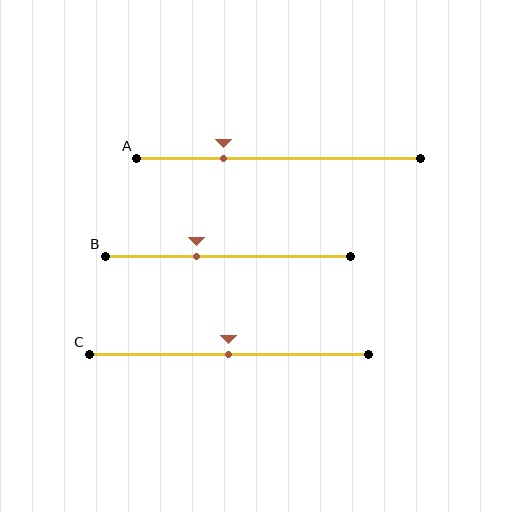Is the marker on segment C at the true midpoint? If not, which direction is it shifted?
Yes, the marker on segment C is at the true midpoint.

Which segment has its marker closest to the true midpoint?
Segment C has its marker closest to the true midpoint.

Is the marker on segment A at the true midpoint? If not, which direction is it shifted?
No, the marker on segment A is shifted to the left by about 20% of the segment length.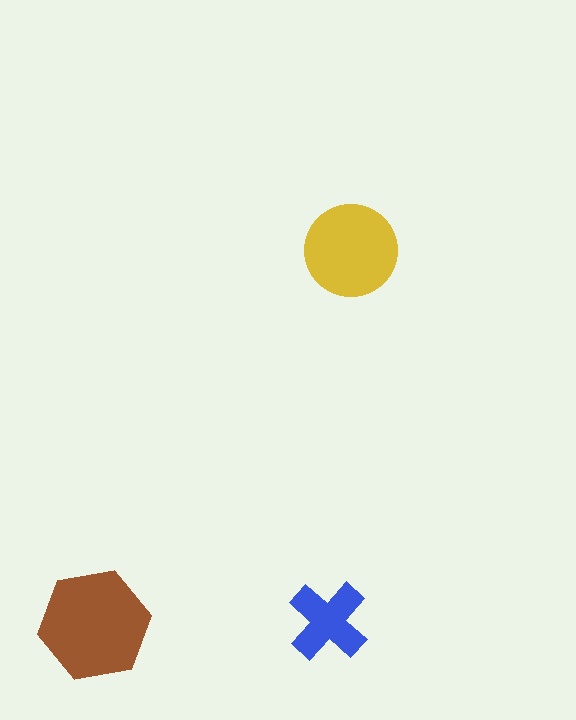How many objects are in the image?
There are 3 objects in the image.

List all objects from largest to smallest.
The brown hexagon, the yellow circle, the blue cross.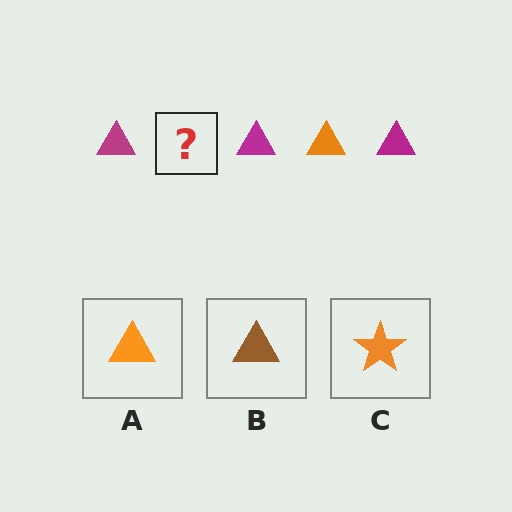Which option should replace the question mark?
Option A.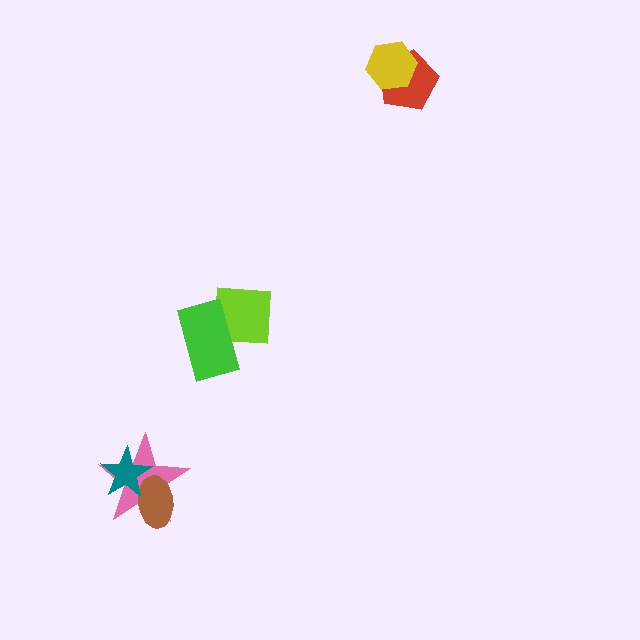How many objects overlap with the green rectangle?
1 object overlaps with the green rectangle.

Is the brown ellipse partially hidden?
Yes, it is partially covered by another shape.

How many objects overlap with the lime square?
1 object overlaps with the lime square.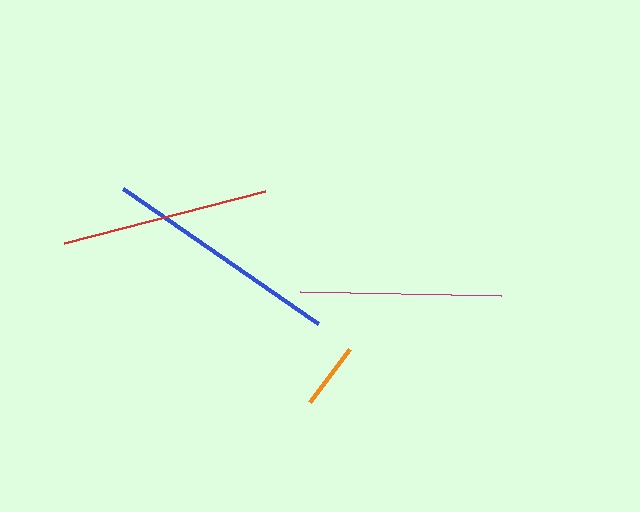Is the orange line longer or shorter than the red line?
The red line is longer than the orange line.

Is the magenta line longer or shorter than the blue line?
The blue line is longer than the magenta line.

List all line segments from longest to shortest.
From longest to shortest: blue, red, magenta, orange.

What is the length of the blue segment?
The blue segment is approximately 237 pixels long.